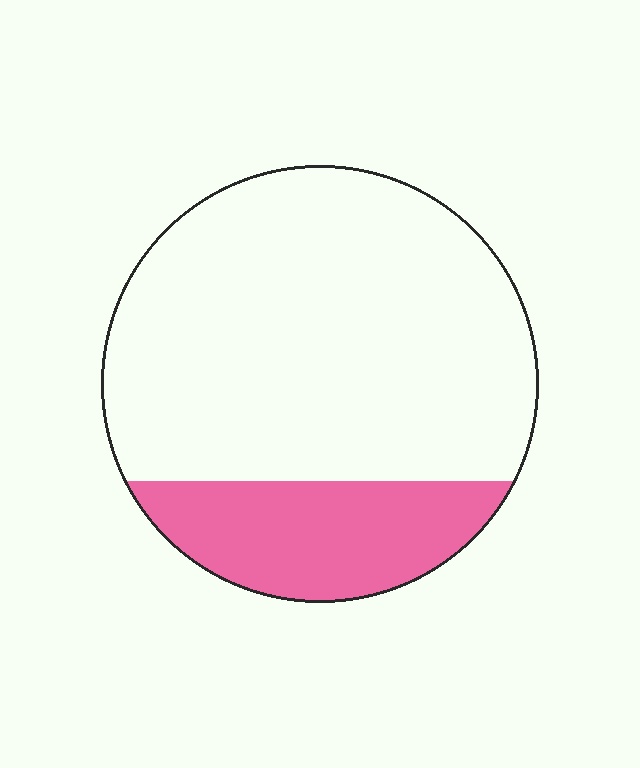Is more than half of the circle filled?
No.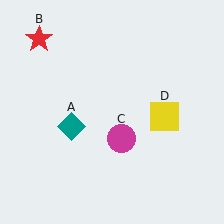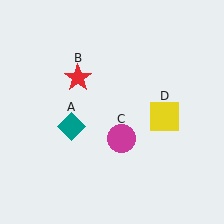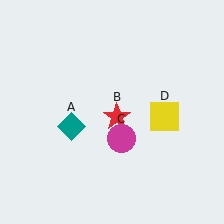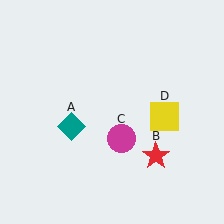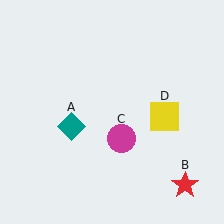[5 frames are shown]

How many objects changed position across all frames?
1 object changed position: red star (object B).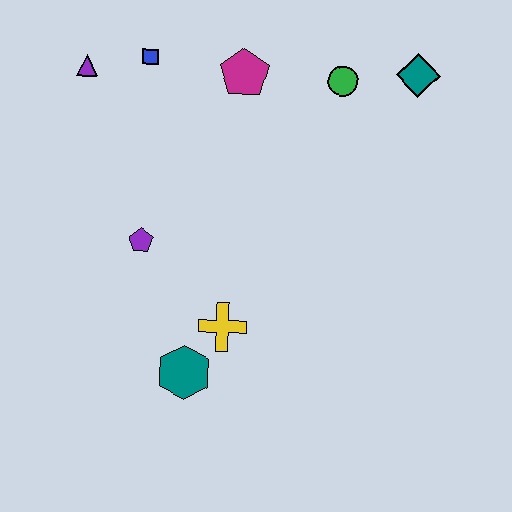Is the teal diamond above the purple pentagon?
Yes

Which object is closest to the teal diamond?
The green circle is closest to the teal diamond.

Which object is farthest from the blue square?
The teal hexagon is farthest from the blue square.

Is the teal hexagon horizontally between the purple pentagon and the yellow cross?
Yes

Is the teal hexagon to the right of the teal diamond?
No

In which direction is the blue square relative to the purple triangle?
The blue square is to the right of the purple triangle.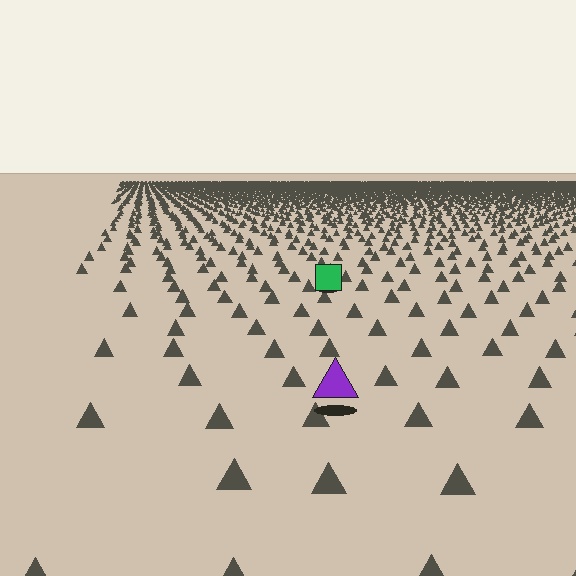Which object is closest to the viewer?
The purple triangle is closest. The texture marks near it are larger and more spread out.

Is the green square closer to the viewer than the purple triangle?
No. The purple triangle is closer — you can tell from the texture gradient: the ground texture is coarser near it.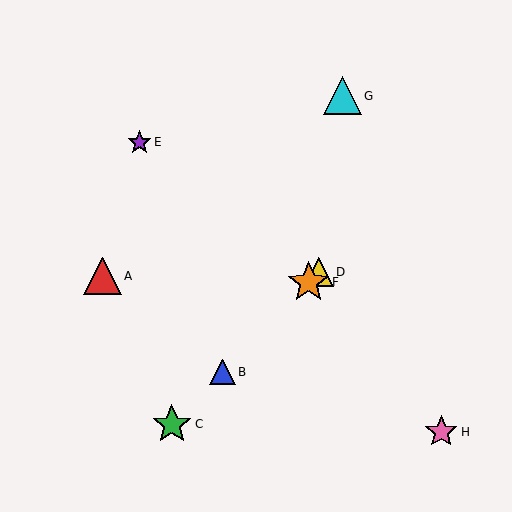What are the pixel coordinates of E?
Object E is at (139, 142).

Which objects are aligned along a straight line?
Objects B, C, D, F are aligned along a straight line.